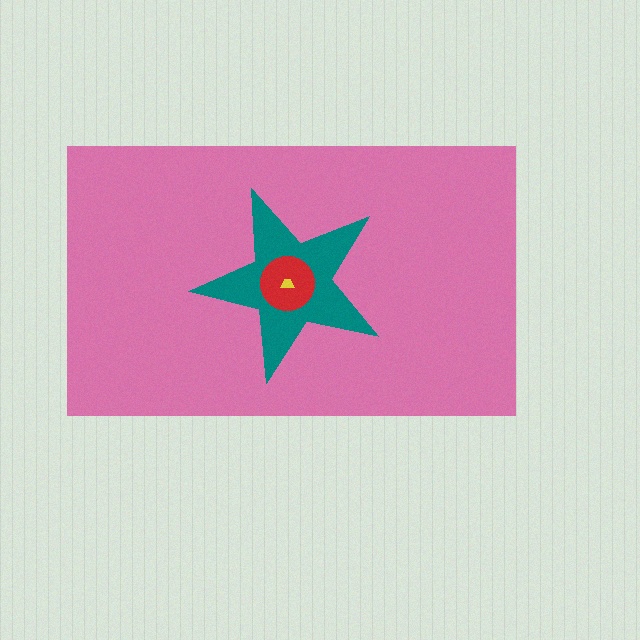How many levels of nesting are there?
4.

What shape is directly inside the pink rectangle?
The teal star.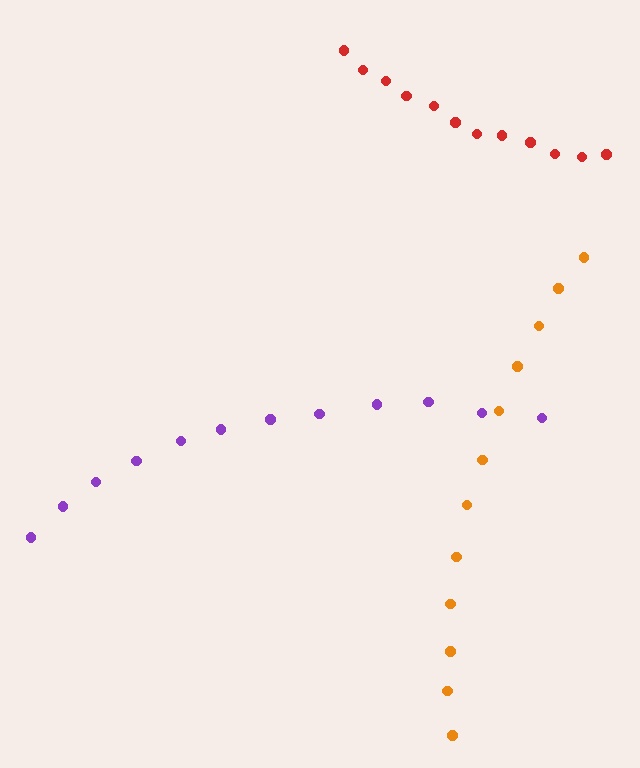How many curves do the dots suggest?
There are 3 distinct paths.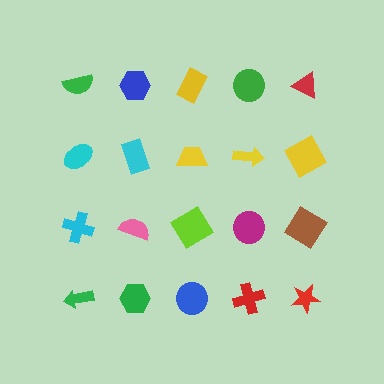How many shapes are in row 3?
5 shapes.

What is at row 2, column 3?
A yellow trapezoid.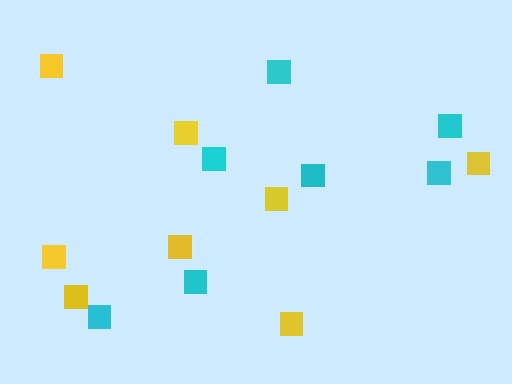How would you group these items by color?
There are 2 groups: one group of cyan squares (7) and one group of yellow squares (8).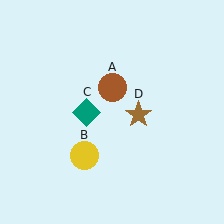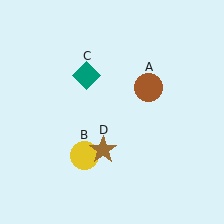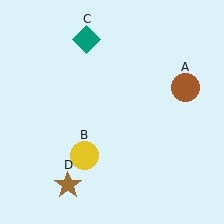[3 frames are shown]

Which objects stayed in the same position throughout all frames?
Yellow circle (object B) remained stationary.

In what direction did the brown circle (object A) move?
The brown circle (object A) moved right.